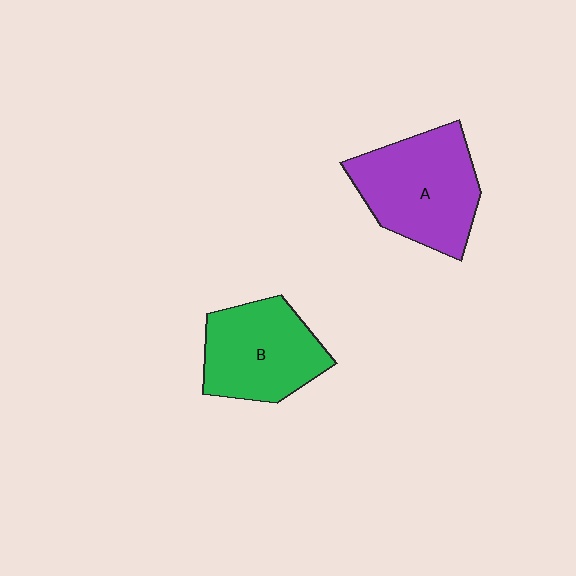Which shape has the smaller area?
Shape B (green).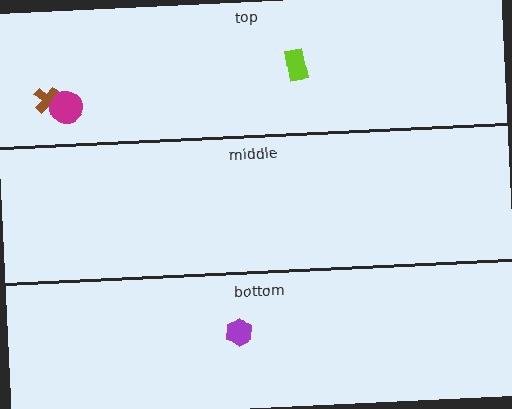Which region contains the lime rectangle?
The top region.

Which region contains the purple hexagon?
The bottom region.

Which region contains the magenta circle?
The top region.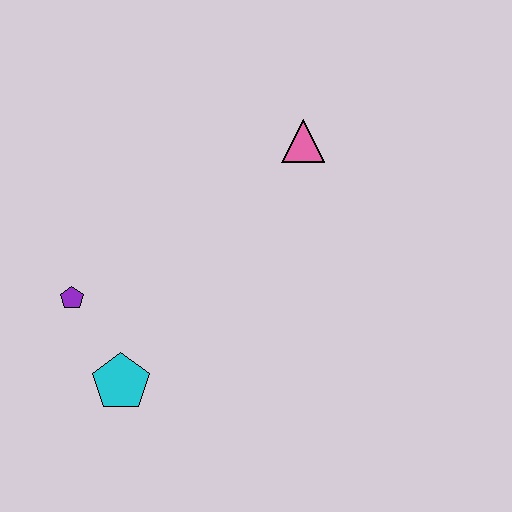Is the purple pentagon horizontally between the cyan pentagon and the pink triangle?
No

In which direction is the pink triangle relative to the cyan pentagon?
The pink triangle is above the cyan pentagon.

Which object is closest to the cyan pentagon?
The purple pentagon is closest to the cyan pentagon.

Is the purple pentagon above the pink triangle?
No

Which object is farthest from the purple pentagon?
The pink triangle is farthest from the purple pentagon.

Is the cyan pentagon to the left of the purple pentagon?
No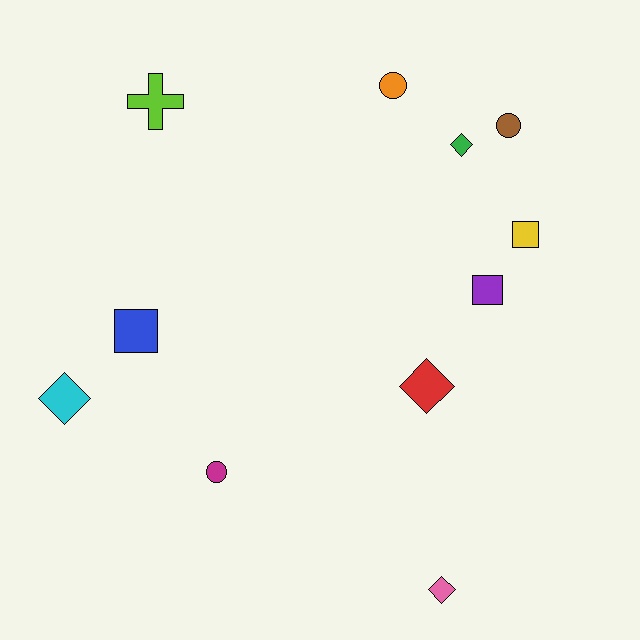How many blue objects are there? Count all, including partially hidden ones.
There is 1 blue object.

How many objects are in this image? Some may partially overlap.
There are 11 objects.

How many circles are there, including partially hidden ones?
There are 3 circles.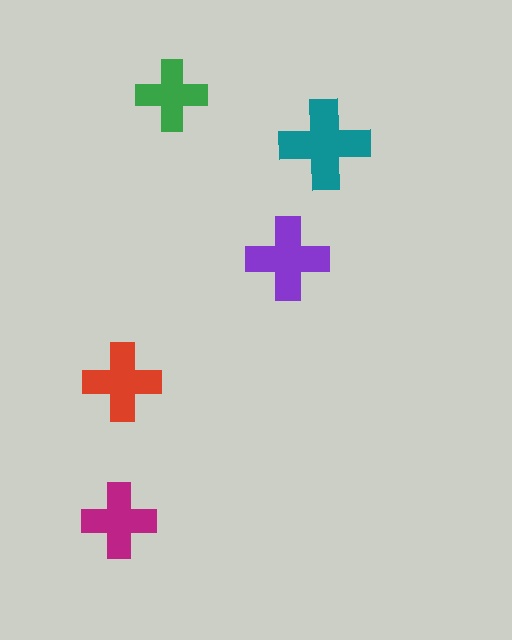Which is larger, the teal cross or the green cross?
The teal one.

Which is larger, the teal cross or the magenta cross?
The teal one.